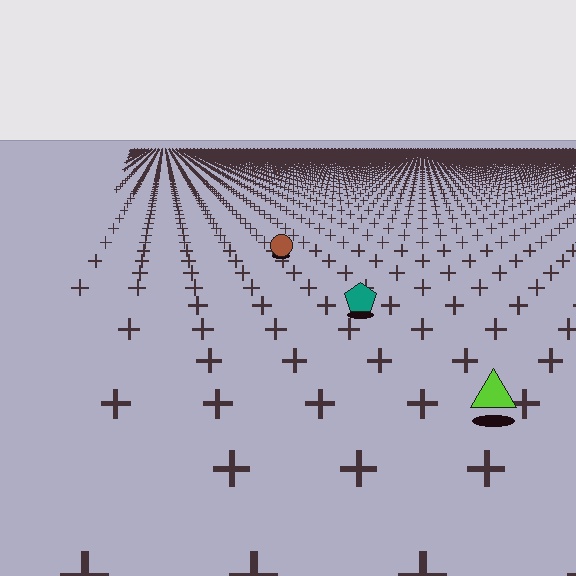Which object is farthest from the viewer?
The brown circle is farthest from the viewer. It appears smaller and the ground texture around it is denser.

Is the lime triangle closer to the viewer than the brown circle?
Yes. The lime triangle is closer — you can tell from the texture gradient: the ground texture is coarser near it.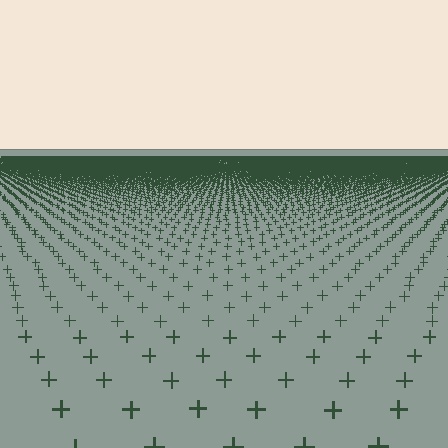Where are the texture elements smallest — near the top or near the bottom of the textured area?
Near the top.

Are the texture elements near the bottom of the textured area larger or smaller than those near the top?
Larger. Near the bottom, elements are closer to the viewer and appear at a bigger on-screen size.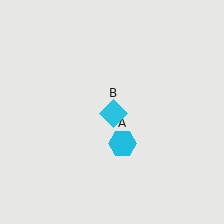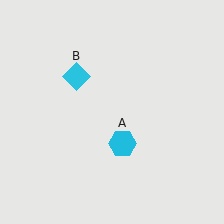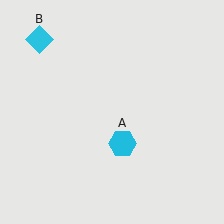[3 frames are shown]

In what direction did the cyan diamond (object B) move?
The cyan diamond (object B) moved up and to the left.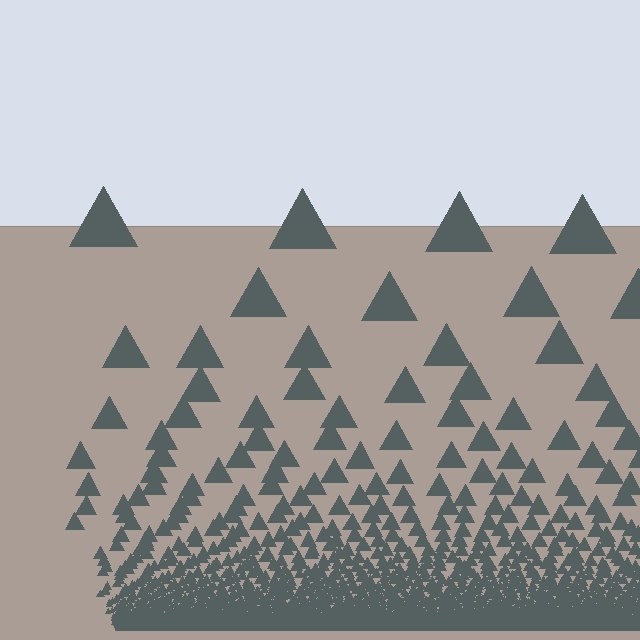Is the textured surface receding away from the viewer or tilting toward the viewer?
The surface appears to tilt toward the viewer. Texture elements get larger and sparser toward the top.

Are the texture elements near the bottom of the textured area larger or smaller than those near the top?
Smaller. The gradient is inverted — elements near the bottom are smaller and denser.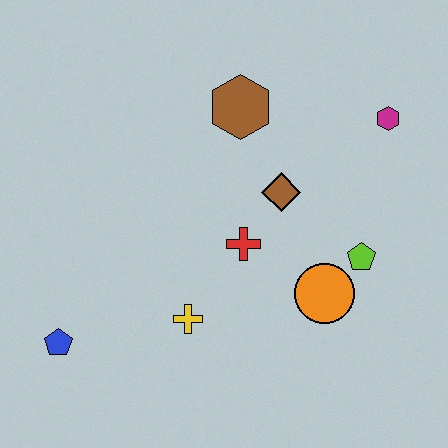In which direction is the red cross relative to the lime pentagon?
The red cross is to the left of the lime pentagon.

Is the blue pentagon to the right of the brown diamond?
No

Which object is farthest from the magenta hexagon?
The blue pentagon is farthest from the magenta hexagon.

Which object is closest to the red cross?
The brown diamond is closest to the red cross.